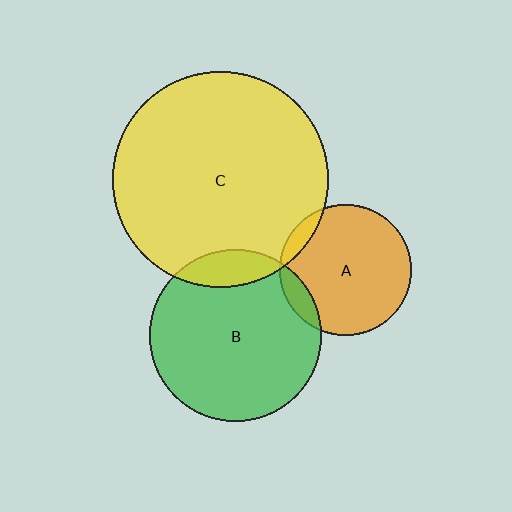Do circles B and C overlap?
Yes.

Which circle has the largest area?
Circle C (yellow).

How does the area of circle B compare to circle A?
Approximately 1.7 times.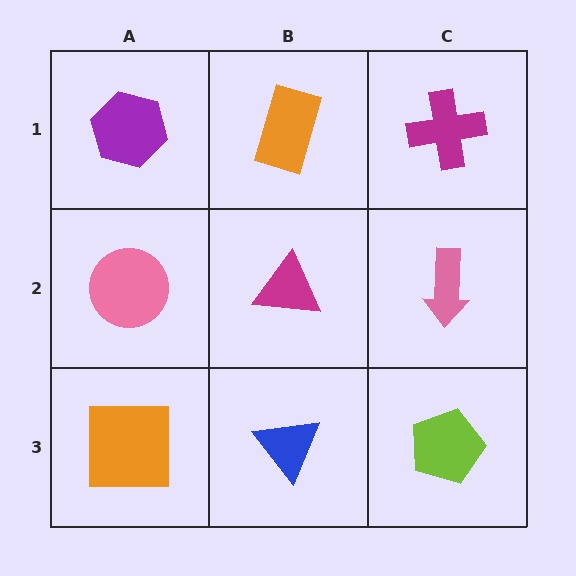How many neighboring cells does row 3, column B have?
3.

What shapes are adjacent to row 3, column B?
A magenta triangle (row 2, column B), an orange square (row 3, column A), a lime pentagon (row 3, column C).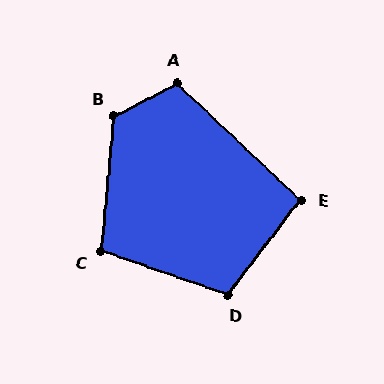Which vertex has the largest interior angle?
B, at approximately 122 degrees.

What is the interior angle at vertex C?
Approximately 103 degrees (obtuse).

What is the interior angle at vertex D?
Approximately 109 degrees (obtuse).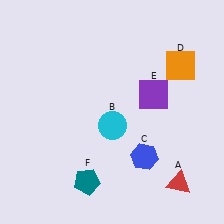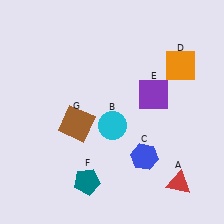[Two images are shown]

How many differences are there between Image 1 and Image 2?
There is 1 difference between the two images.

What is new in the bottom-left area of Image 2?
A brown square (G) was added in the bottom-left area of Image 2.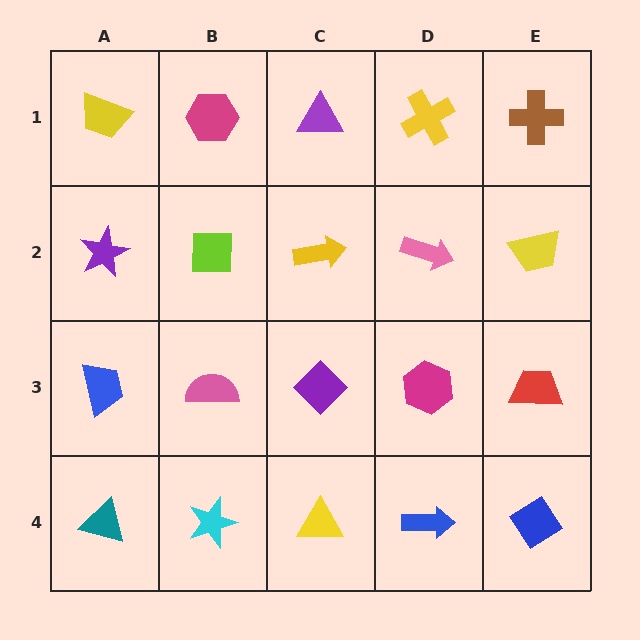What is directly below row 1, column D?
A pink arrow.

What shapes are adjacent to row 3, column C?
A yellow arrow (row 2, column C), a yellow triangle (row 4, column C), a pink semicircle (row 3, column B), a magenta hexagon (row 3, column D).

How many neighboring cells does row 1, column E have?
2.